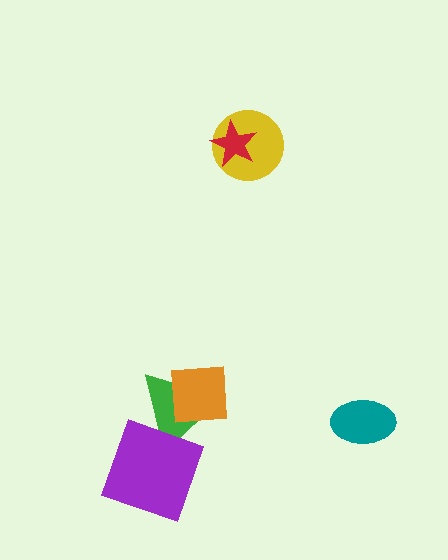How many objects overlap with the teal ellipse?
0 objects overlap with the teal ellipse.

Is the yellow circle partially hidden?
Yes, it is partially covered by another shape.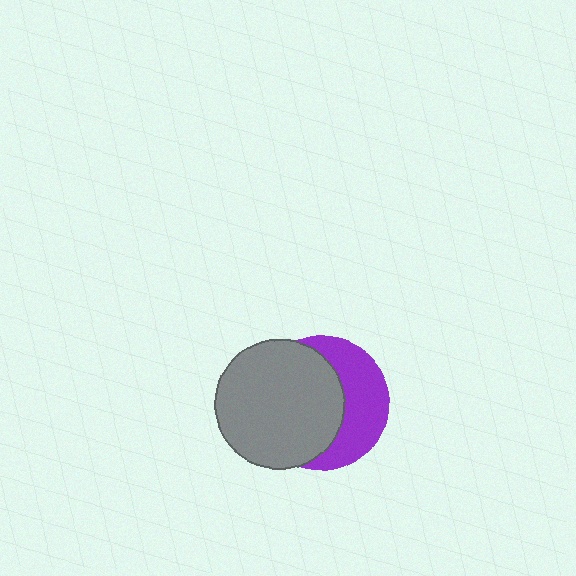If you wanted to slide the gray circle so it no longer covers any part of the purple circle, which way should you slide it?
Slide it left — that is the most direct way to separate the two shapes.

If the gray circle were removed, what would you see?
You would see the complete purple circle.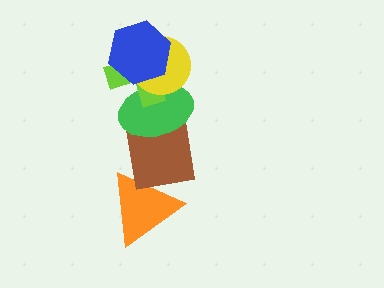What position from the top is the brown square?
The brown square is 5th from the top.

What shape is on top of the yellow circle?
The blue hexagon is on top of the yellow circle.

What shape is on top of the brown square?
The green ellipse is on top of the brown square.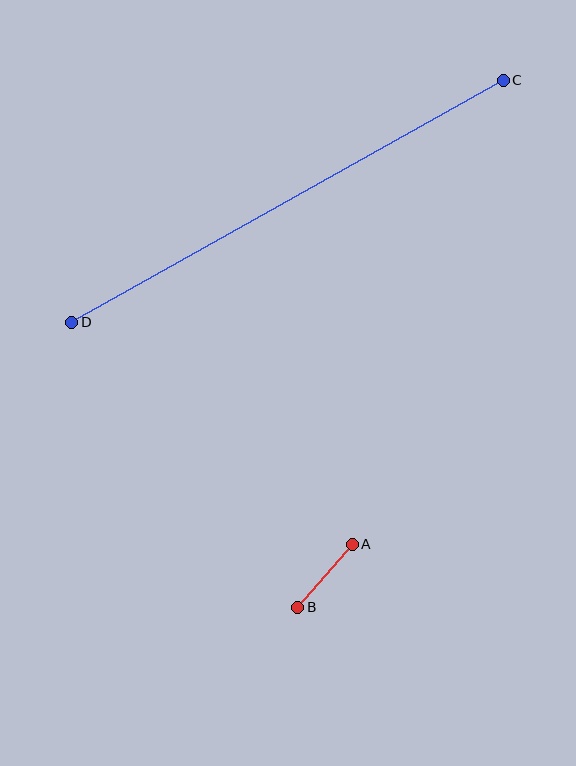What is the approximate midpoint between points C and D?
The midpoint is at approximately (288, 201) pixels.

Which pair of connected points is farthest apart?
Points C and D are farthest apart.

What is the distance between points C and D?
The distance is approximately 495 pixels.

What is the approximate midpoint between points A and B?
The midpoint is at approximately (325, 576) pixels.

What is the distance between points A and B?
The distance is approximately 83 pixels.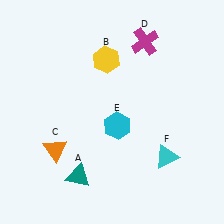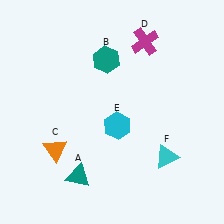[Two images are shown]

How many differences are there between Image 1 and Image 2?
There is 1 difference between the two images.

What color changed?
The hexagon (B) changed from yellow in Image 1 to teal in Image 2.